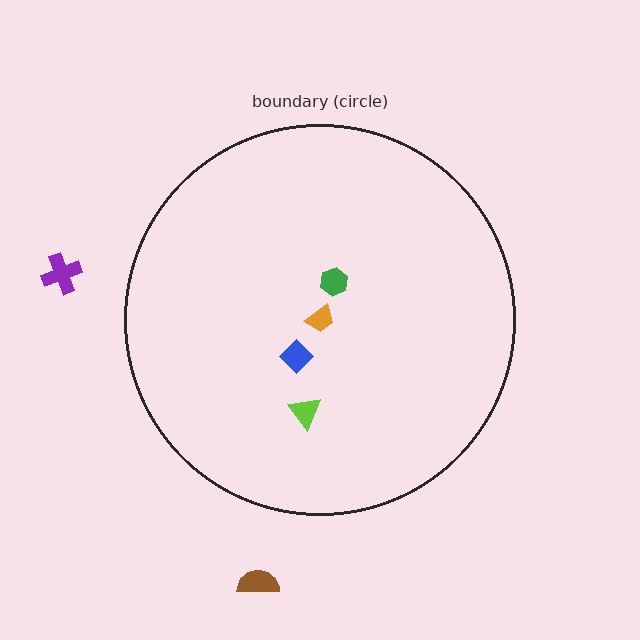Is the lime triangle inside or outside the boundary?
Inside.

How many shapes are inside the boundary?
4 inside, 2 outside.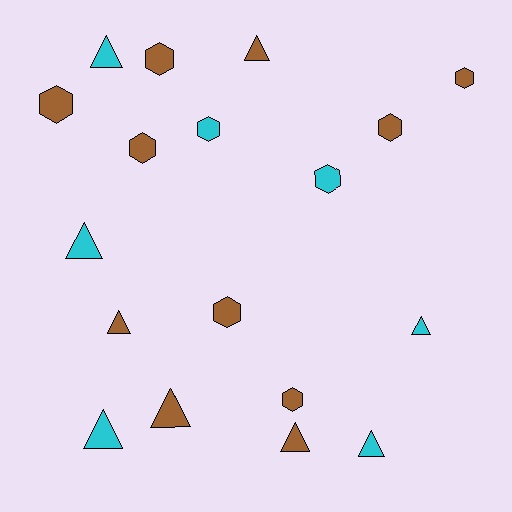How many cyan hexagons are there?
There are 2 cyan hexagons.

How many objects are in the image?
There are 18 objects.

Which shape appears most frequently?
Triangle, with 9 objects.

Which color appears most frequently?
Brown, with 11 objects.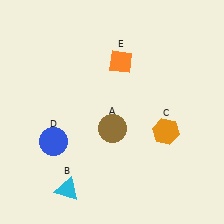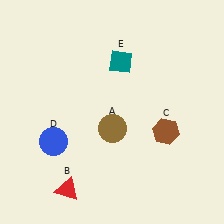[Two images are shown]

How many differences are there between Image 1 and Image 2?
There are 3 differences between the two images.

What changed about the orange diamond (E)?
In Image 1, E is orange. In Image 2, it changed to teal.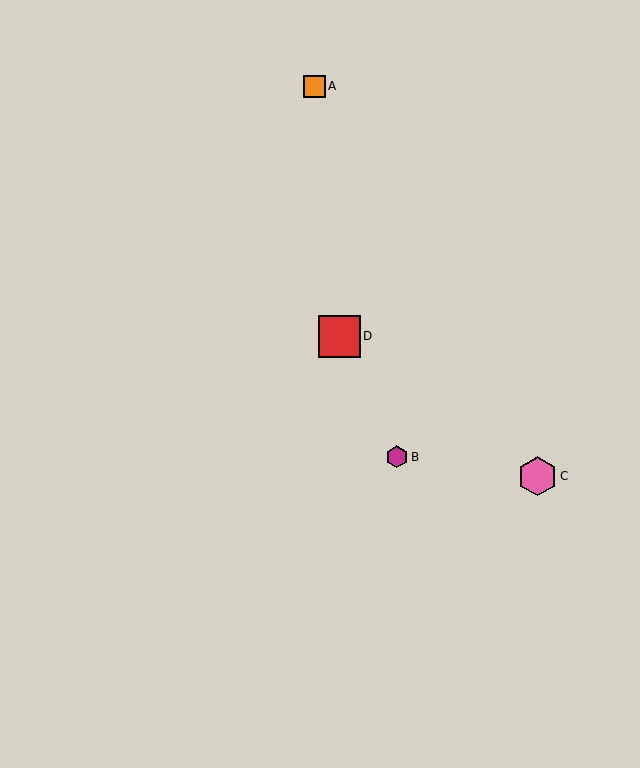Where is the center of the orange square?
The center of the orange square is at (314, 86).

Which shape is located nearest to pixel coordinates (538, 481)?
The pink hexagon (labeled C) at (537, 476) is nearest to that location.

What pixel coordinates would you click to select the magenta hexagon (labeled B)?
Click at (397, 457) to select the magenta hexagon B.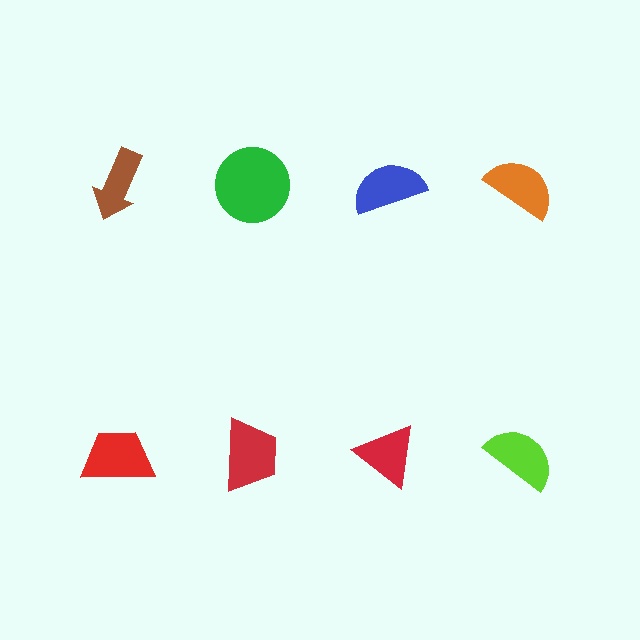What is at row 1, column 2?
A green circle.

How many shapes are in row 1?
4 shapes.